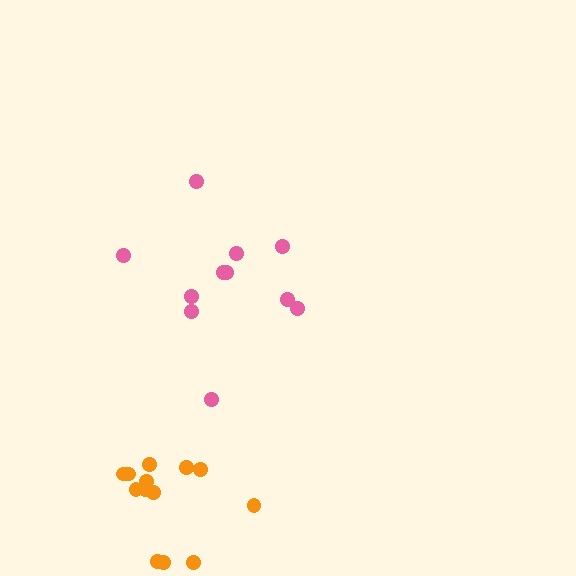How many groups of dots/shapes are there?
There are 2 groups.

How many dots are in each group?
Group 1: 13 dots, Group 2: 11 dots (24 total).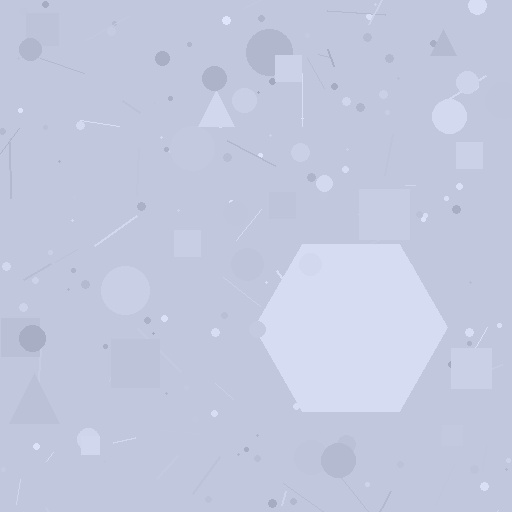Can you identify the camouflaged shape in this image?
The camouflaged shape is a hexagon.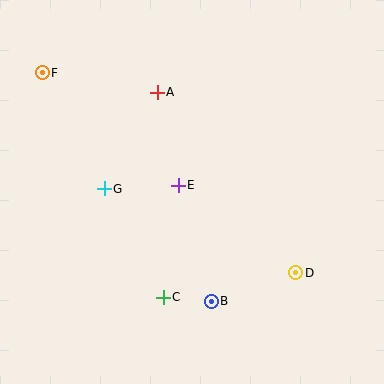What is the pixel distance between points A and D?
The distance between A and D is 228 pixels.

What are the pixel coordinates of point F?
Point F is at (42, 73).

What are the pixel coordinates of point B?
Point B is at (211, 301).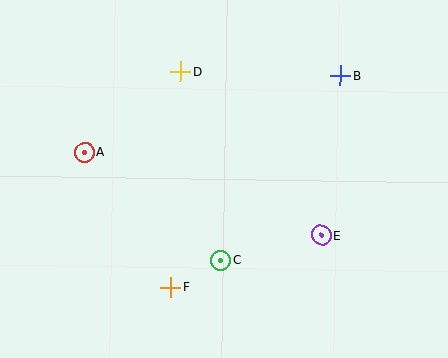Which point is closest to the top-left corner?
Point A is closest to the top-left corner.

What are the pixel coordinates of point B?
Point B is at (340, 76).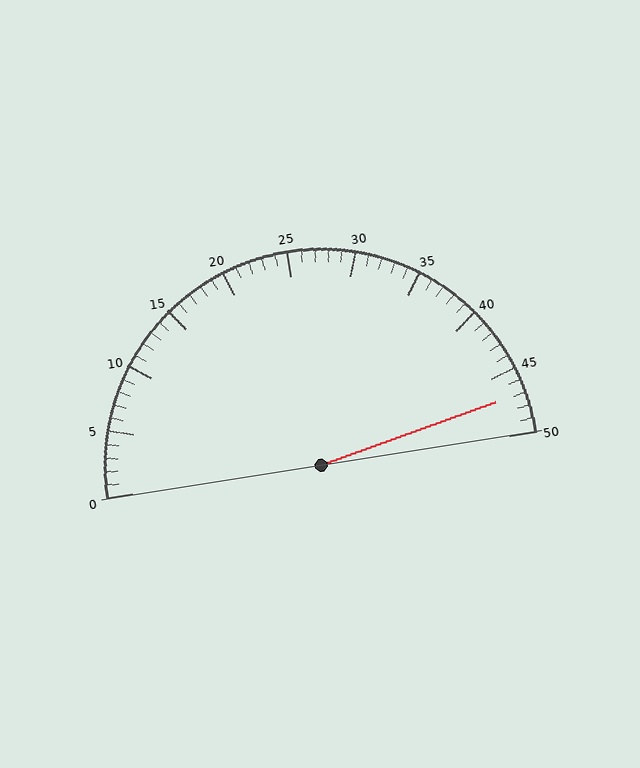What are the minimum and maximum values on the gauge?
The gauge ranges from 0 to 50.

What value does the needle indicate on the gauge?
The needle indicates approximately 47.